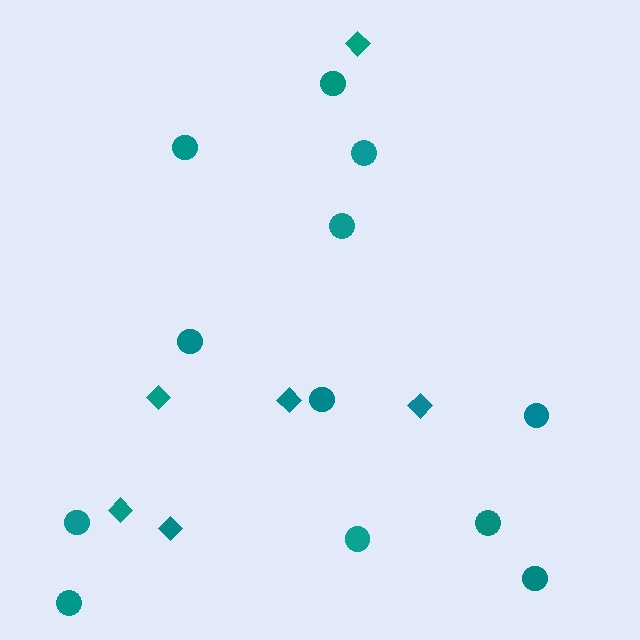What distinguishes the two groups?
There are 2 groups: one group of circles (12) and one group of diamonds (6).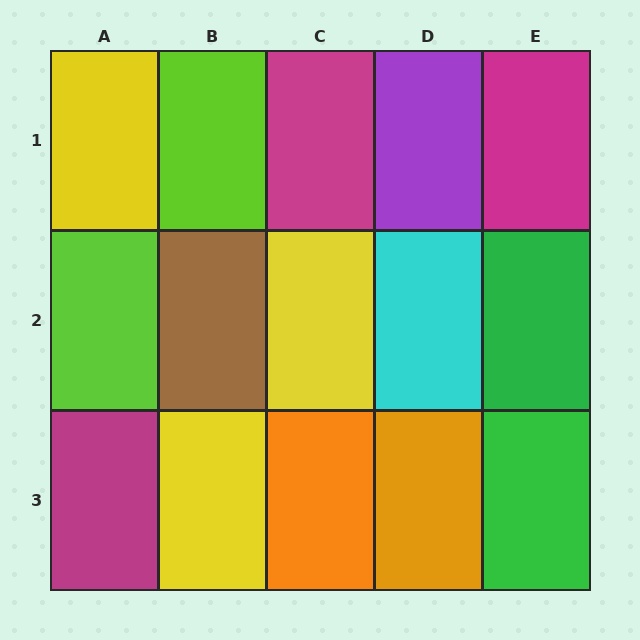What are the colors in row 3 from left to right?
Magenta, yellow, orange, orange, green.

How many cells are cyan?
1 cell is cyan.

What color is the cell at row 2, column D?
Cyan.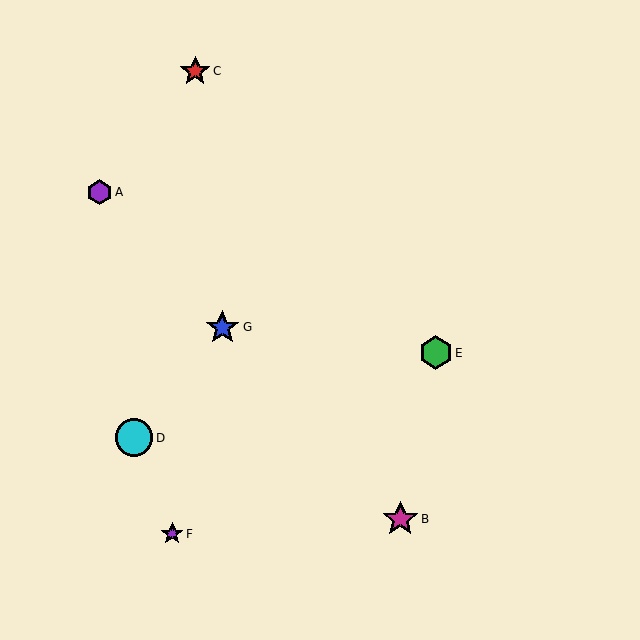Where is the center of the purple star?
The center of the purple star is at (172, 534).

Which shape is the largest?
The cyan circle (labeled D) is the largest.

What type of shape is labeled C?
Shape C is a red star.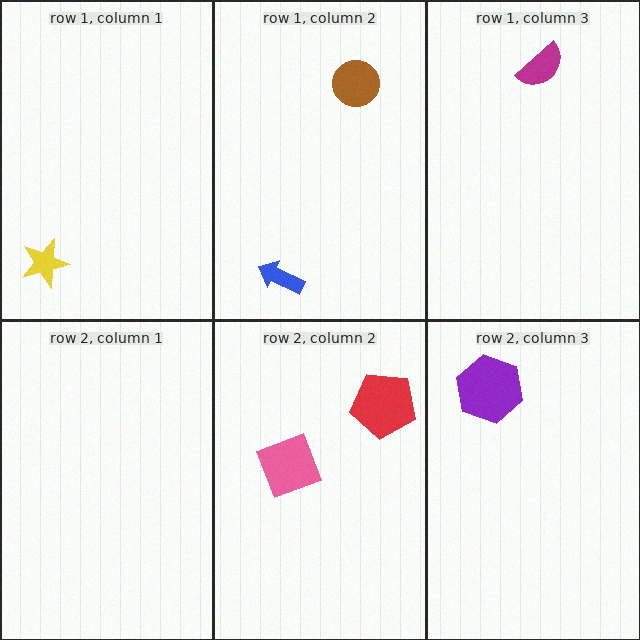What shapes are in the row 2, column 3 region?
The purple hexagon.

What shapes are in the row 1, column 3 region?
The magenta semicircle.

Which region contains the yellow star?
The row 1, column 1 region.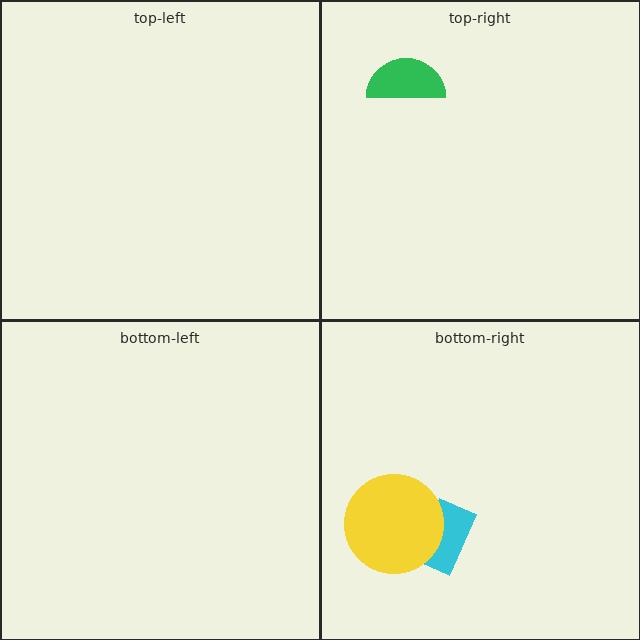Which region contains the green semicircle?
The top-right region.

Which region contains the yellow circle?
The bottom-right region.